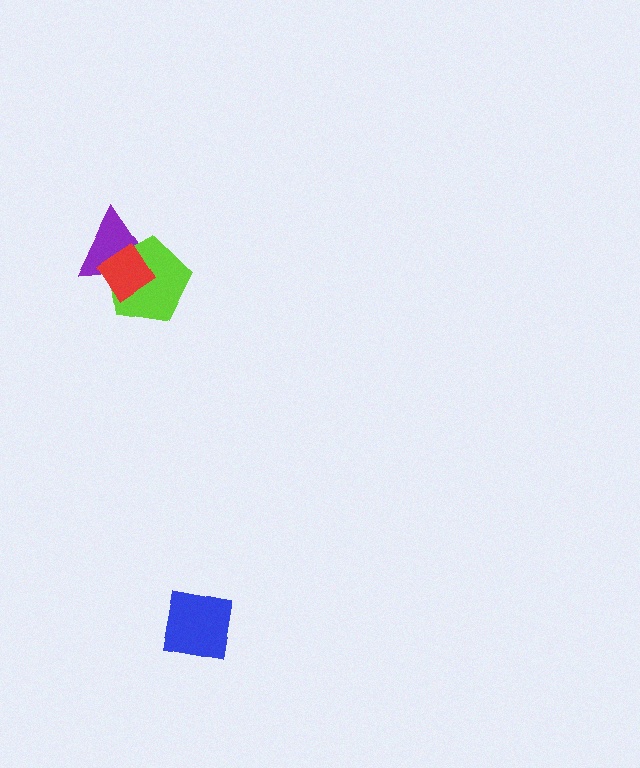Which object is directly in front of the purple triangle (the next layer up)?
The lime pentagon is directly in front of the purple triangle.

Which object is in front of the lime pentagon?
The red diamond is in front of the lime pentagon.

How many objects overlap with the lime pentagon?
2 objects overlap with the lime pentagon.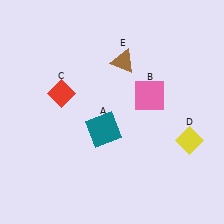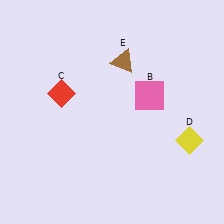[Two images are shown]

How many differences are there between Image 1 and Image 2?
There is 1 difference between the two images.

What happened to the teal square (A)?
The teal square (A) was removed in Image 2. It was in the bottom-left area of Image 1.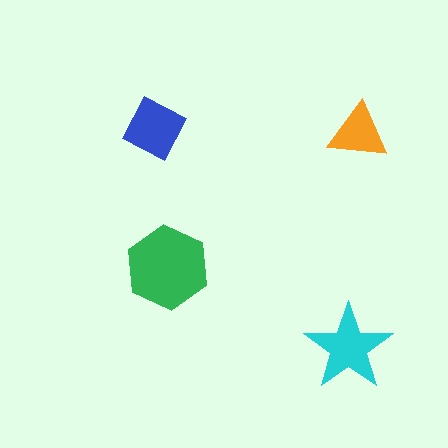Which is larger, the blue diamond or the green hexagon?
The green hexagon.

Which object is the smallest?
The orange triangle.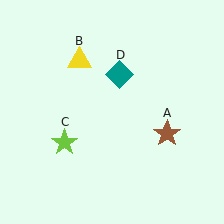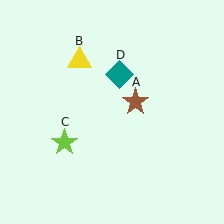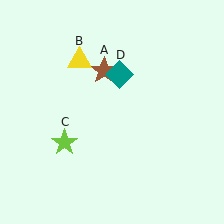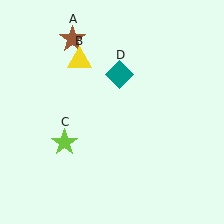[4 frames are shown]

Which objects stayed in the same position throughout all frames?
Yellow triangle (object B) and lime star (object C) and teal diamond (object D) remained stationary.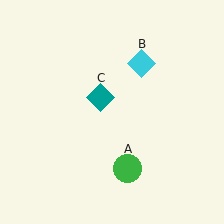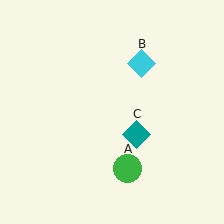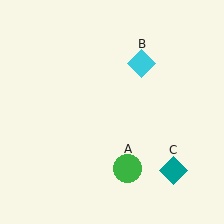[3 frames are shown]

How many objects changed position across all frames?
1 object changed position: teal diamond (object C).